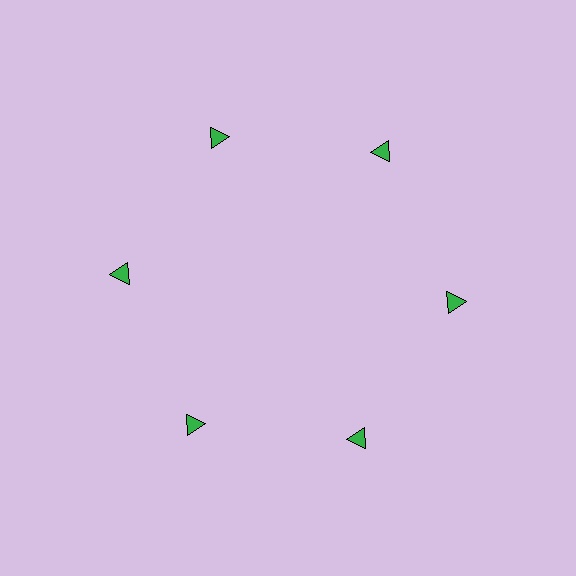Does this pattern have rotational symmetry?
Yes, this pattern has 6-fold rotational symmetry. It looks the same after rotating 60 degrees around the center.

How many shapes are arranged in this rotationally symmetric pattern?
There are 6 shapes, arranged in 6 groups of 1.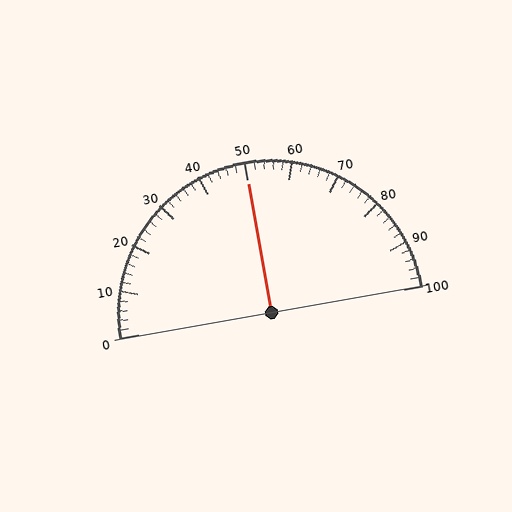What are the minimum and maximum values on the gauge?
The gauge ranges from 0 to 100.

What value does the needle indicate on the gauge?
The needle indicates approximately 50.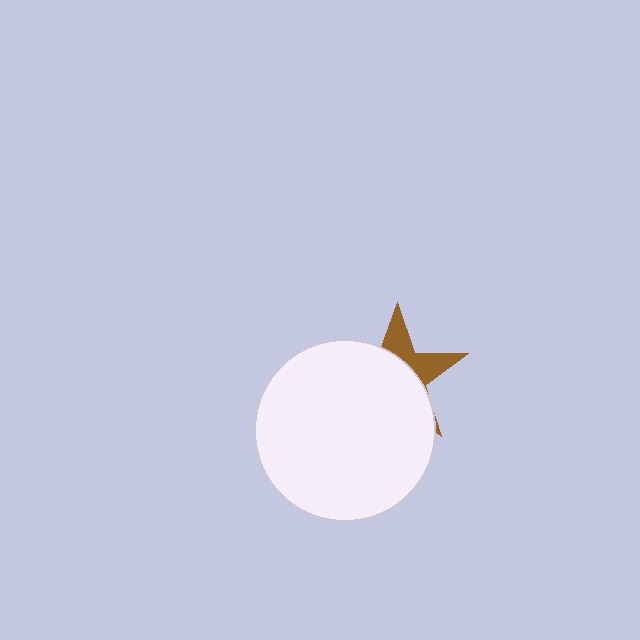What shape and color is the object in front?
The object in front is a white circle.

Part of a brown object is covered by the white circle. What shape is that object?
It is a star.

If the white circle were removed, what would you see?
You would see the complete brown star.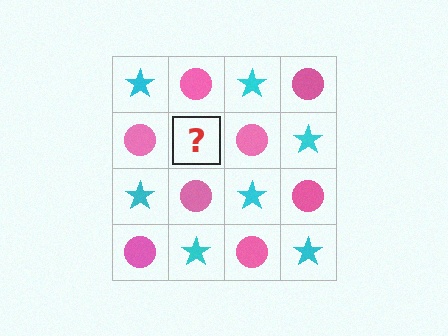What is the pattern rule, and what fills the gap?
The rule is that it alternates cyan star and pink circle in a checkerboard pattern. The gap should be filled with a cyan star.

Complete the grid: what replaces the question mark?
The question mark should be replaced with a cyan star.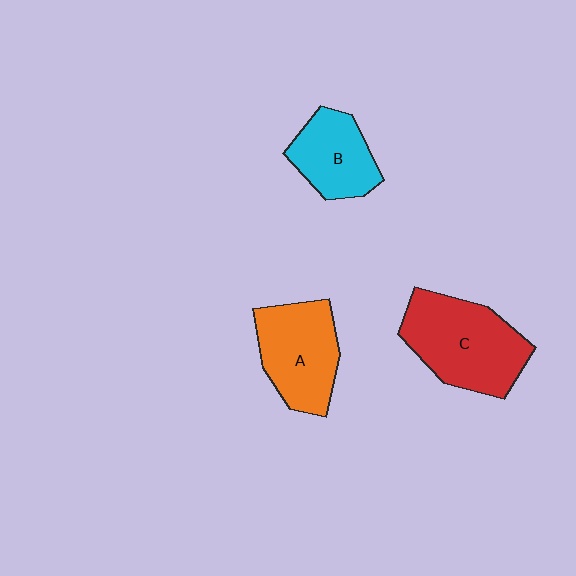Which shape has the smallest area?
Shape B (cyan).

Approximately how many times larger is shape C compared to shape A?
Approximately 1.2 times.